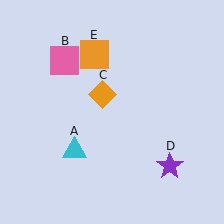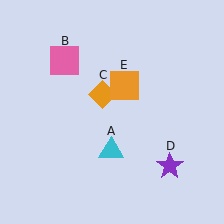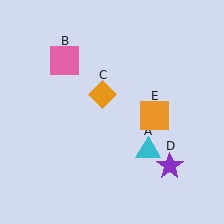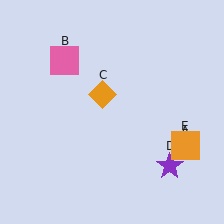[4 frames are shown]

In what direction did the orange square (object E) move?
The orange square (object E) moved down and to the right.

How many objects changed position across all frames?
2 objects changed position: cyan triangle (object A), orange square (object E).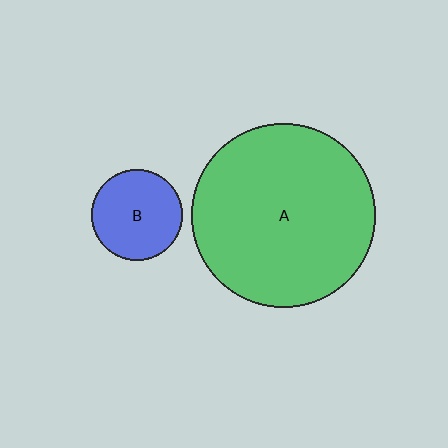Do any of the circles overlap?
No, none of the circles overlap.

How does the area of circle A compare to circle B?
Approximately 4.1 times.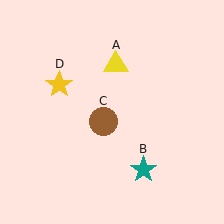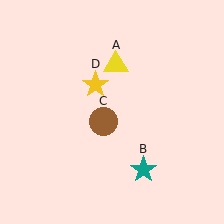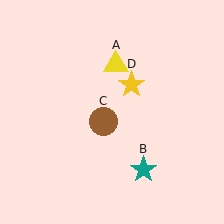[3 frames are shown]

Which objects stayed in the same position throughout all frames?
Yellow triangle (object A) and teal star (object B) and brown circle (object C) remained stationary.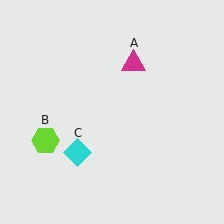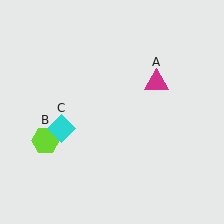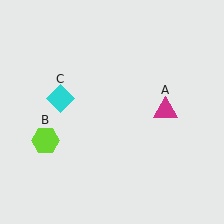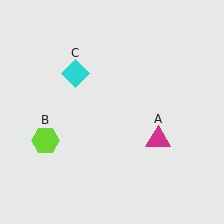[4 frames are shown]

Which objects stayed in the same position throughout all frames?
Lime hexagon (object B) remained stationary.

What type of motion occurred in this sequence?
The magenta triangle (object A), cyan diamond (object C) rotated clockwise around the center of the scene.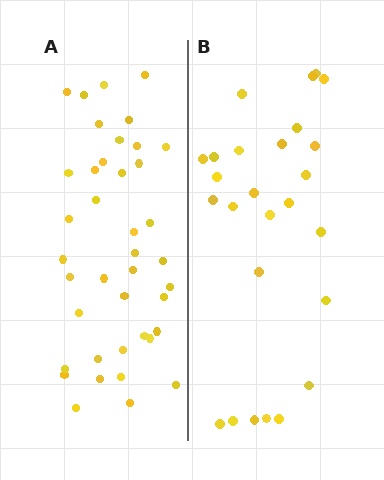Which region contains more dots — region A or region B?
Region A (the left region) has more dots.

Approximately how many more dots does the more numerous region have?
Region A has approximately 15 more dots than region B.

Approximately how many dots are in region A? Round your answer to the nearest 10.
About 40 dots.